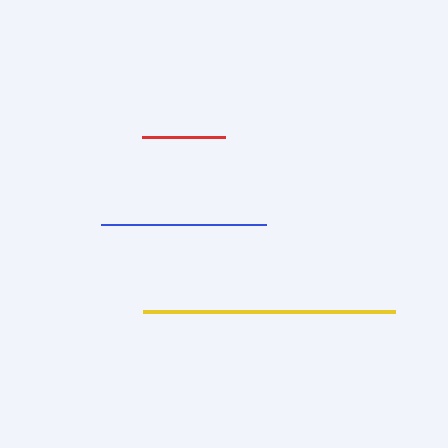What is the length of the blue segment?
The blue segment is approximately 165 pixels long.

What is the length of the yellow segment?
The yellow segment is approximately 252 pixels long.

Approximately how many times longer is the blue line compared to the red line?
The blue line is approximately 2.0 times the length of the red line.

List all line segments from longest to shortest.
From longest to shortest: yellow, blue, red.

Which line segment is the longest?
The yellow line is the longest at approximately 252 pixels.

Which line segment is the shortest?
The red line is the shortest at approximately 83 pixels.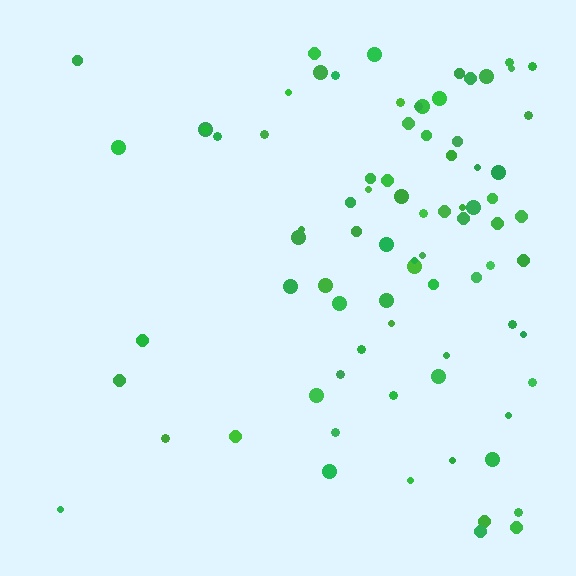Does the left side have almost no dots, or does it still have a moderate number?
Still a moderate number, just noticeably fewer than the right.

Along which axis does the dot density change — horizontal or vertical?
Horizontal.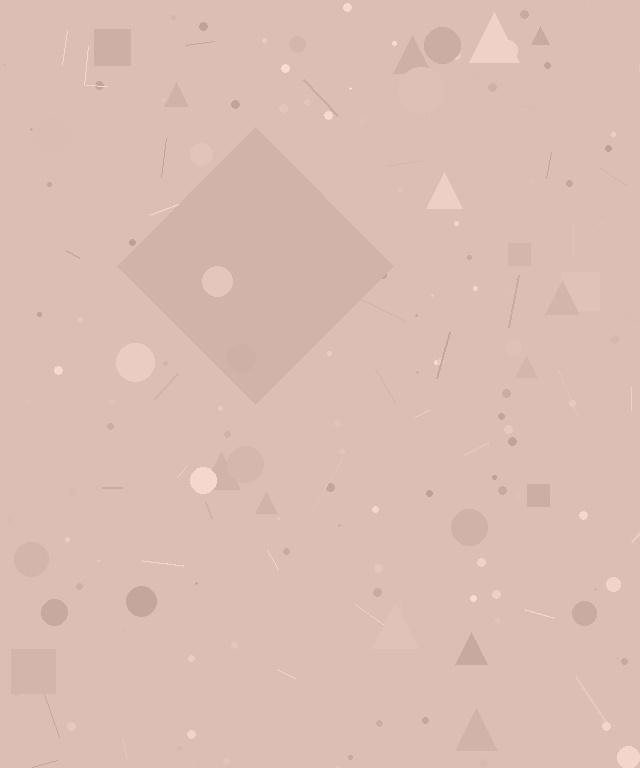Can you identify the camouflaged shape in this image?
The camouflaged shape is a diamond.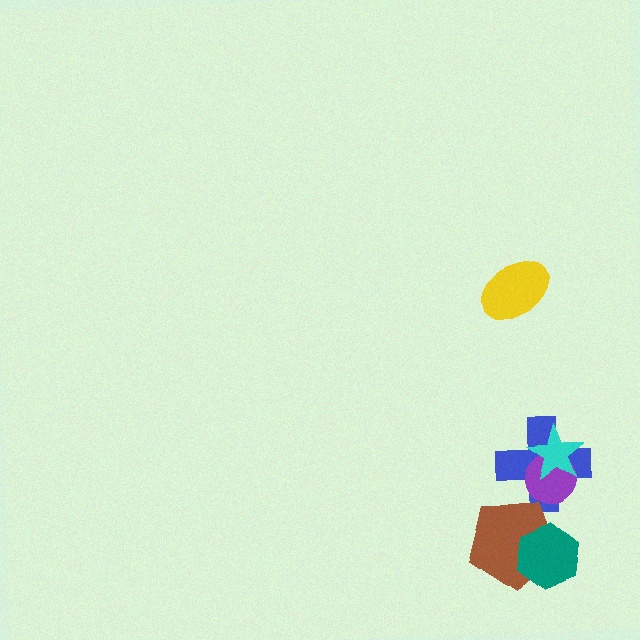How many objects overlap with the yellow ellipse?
0 objects overlap with the yellow ellipse.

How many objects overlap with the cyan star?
2 objects overlap with the cyan star.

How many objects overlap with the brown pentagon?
2 objects overlap with the brown pentagon.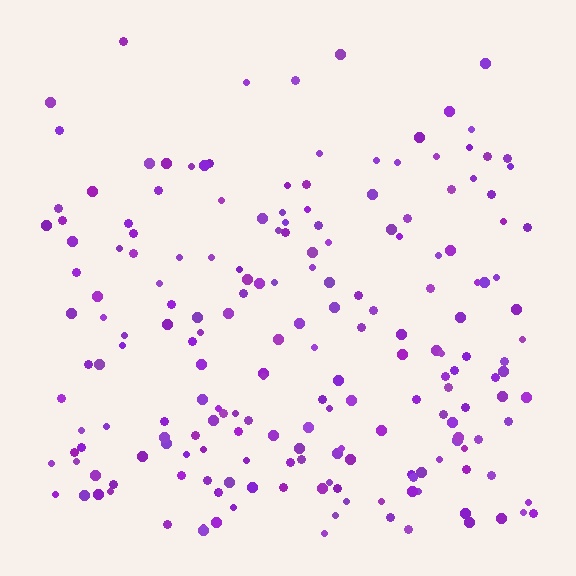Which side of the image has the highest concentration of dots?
The bottom.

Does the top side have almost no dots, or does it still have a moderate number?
Still a moderate number, just noticeably fewer than the bottom.